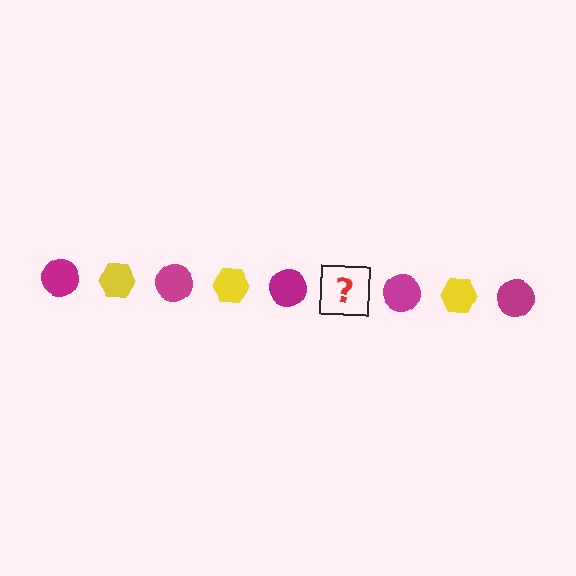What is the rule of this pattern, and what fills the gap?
The rule is that the pattern alternates between magenta circle and yellow hexagon. The gap should be filled with a yellow hexagon.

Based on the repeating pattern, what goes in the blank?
The blank should be a yellow hexagon.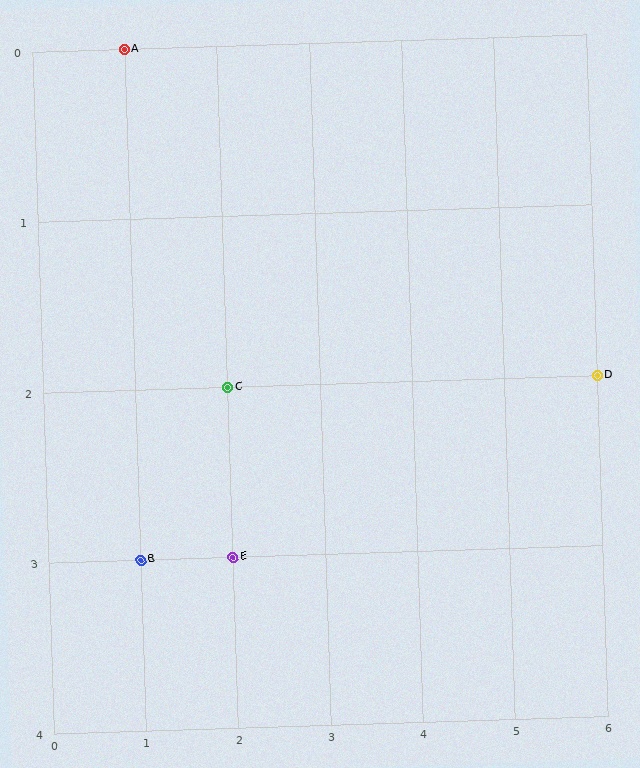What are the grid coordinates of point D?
Point D is at grid coordinates (6, 2).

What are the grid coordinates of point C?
Point C is at grid coordinates (2, 2).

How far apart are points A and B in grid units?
Points A and B are 3 rows apart.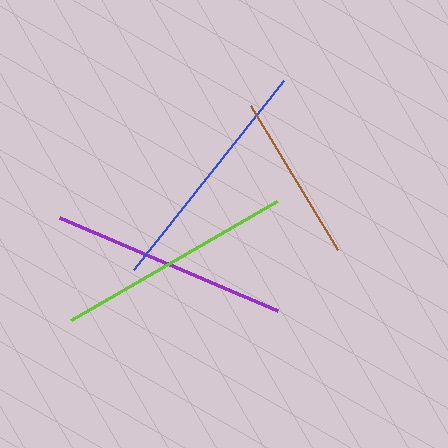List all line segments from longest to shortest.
From longest to shortest: blue, lime, purple, brown.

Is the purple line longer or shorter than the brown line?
The purple line is longer than the brown line.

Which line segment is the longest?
The blue line is the longest at approximately 241 pixels.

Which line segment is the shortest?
The brown line is the shortest at approximately 168 pixels.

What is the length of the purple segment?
The purple segment is approximately 236 pixels long.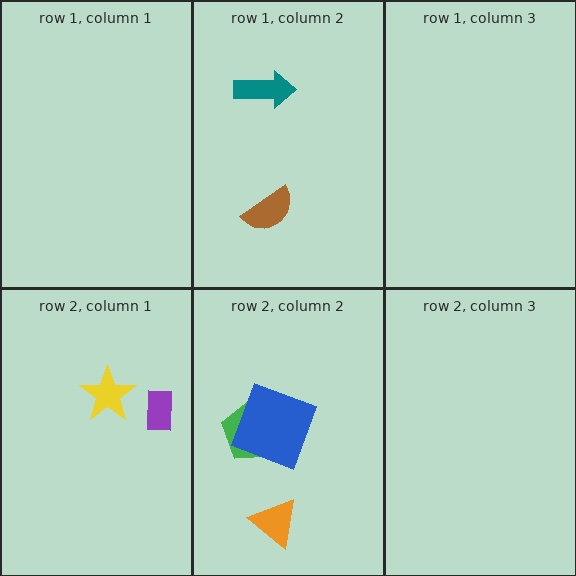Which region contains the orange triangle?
The row 2, column 2 region.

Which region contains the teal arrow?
The row 1, column 2 region.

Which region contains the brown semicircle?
The row 1, column 2 region.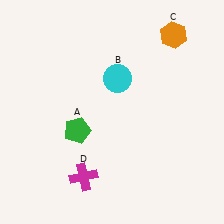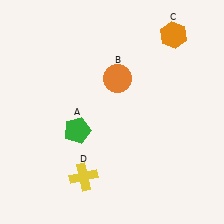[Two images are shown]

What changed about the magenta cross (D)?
In Image 1, D is magenta. In Image 2, it changed to yellow.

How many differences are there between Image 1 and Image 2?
There are 2 differences between the two images.